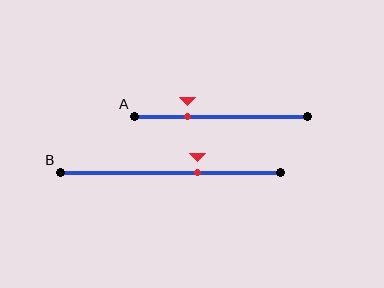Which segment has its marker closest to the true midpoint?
Segment B has its marker closest to the true midpoint.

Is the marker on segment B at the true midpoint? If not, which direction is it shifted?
No, the marker on segment B is shifted to the right by about 13% of the segment length.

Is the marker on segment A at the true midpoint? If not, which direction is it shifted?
No, the marker on segment A is shifted to the left by about 19% of the segment length.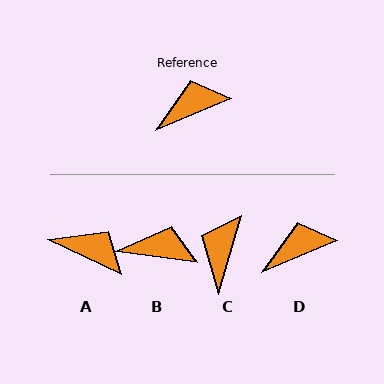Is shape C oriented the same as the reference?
No, it is off by about 51 degrees.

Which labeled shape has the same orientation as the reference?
D.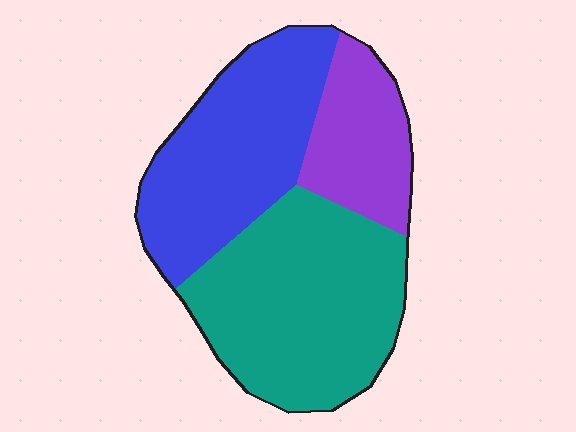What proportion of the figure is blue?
Blue takes up between a third and a half of the figure.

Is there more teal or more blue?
Teal.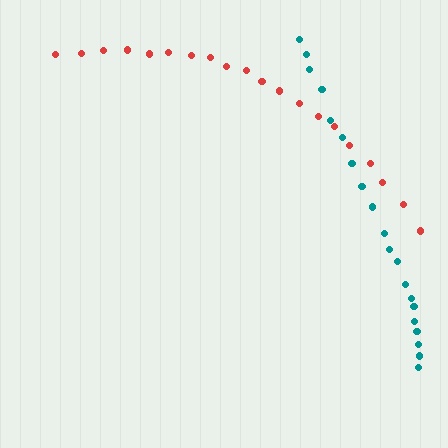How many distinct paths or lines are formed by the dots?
There are 2 distinct paths.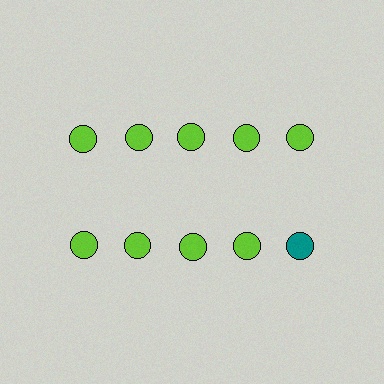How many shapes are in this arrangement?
There are 10 shapes arranged in a grid pattern.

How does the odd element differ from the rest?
It has a different color: teal instead of lime.